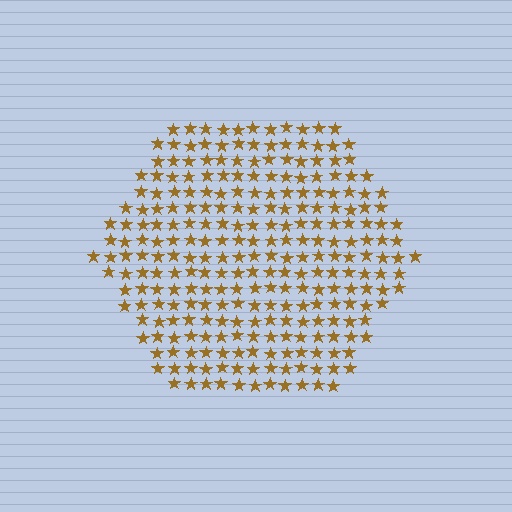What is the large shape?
The large shape is a hexagon.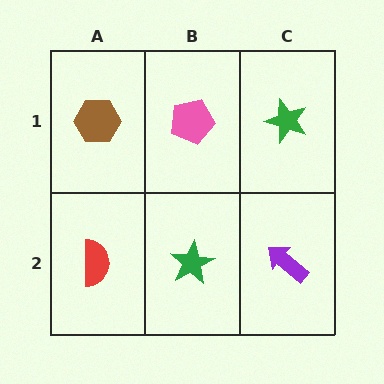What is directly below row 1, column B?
A green star.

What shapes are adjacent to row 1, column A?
A red semicircle (row 2, column A), a pink pentagon (row 1, column B).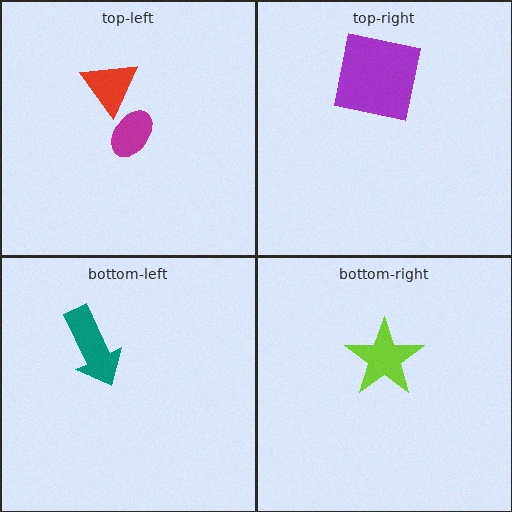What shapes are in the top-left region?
The red triangle, the magenta ellipse.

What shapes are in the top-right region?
The purple square.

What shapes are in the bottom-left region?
The teal arrow.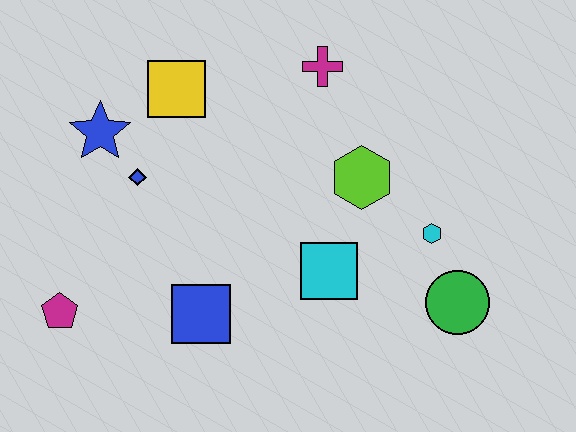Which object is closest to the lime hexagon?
The cyan hexagon is closest to the lime hexagon.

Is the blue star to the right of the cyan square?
No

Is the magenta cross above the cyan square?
Yes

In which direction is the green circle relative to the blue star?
The green circle is to the right of the blue star.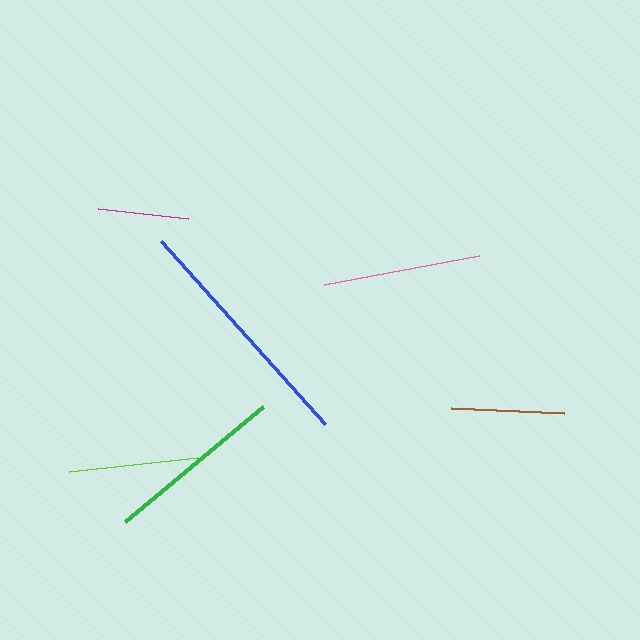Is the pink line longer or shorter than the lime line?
The pink line is longer than the lime line.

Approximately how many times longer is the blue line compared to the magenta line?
The blue line is approximately 2.7 times the length of the magenta line.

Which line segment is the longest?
The blue line is the longest at approximately 246 pixels.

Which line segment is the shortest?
The magenta line is the shortest at approximately 90 pixels.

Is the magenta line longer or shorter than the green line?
The green line is longer than the magenta line.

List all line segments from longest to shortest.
From longest to shortest: blue, green, pink, lime, brown, magenta.